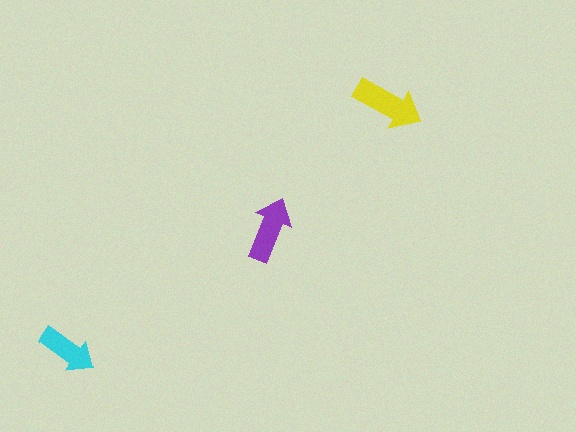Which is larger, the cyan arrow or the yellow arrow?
The yellow one.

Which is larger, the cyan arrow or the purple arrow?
The purple one.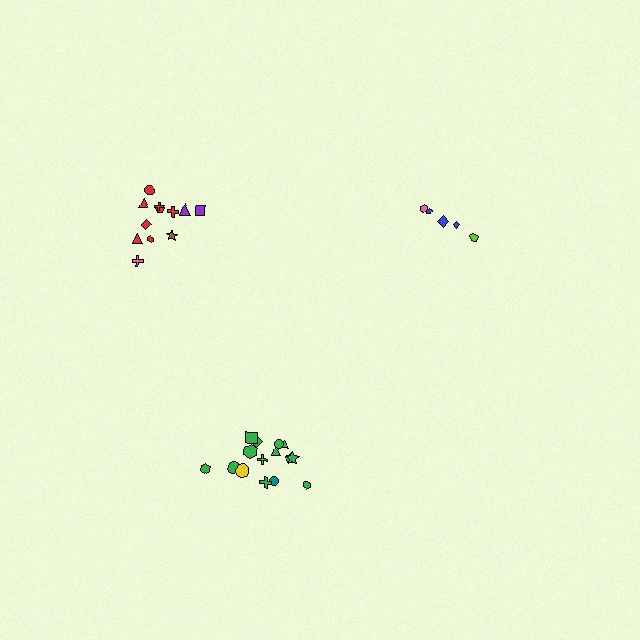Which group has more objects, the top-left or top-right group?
The top-left group.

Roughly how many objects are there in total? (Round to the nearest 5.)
Roughly 30 objects in total.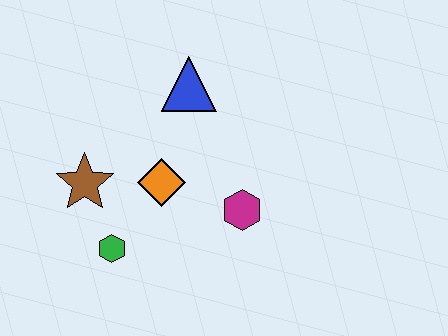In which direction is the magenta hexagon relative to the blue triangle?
The magenta hexagon is below the blue triangle.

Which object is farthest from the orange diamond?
The blue triangle is farthest from the orange diamond.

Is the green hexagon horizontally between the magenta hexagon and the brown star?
Yes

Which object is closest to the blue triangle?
The orange diamond is closest to the blue triangle.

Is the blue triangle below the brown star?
No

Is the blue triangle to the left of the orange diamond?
No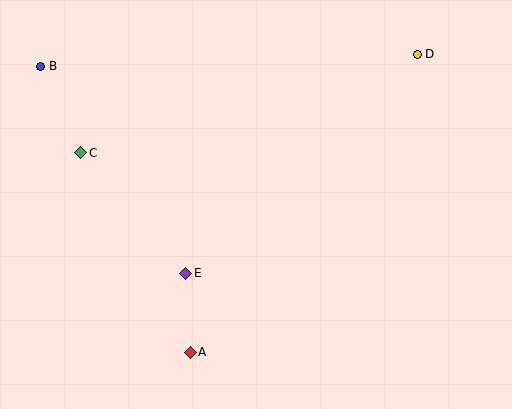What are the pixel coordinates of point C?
Point C is at (81, 153).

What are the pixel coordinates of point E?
Point E is at (186, 273).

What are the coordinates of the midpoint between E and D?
The midpoint between E and D is at (302, 164).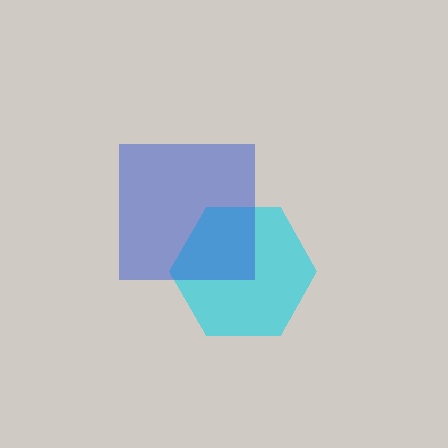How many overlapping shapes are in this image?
There are 2 overlapping shapes in the image.